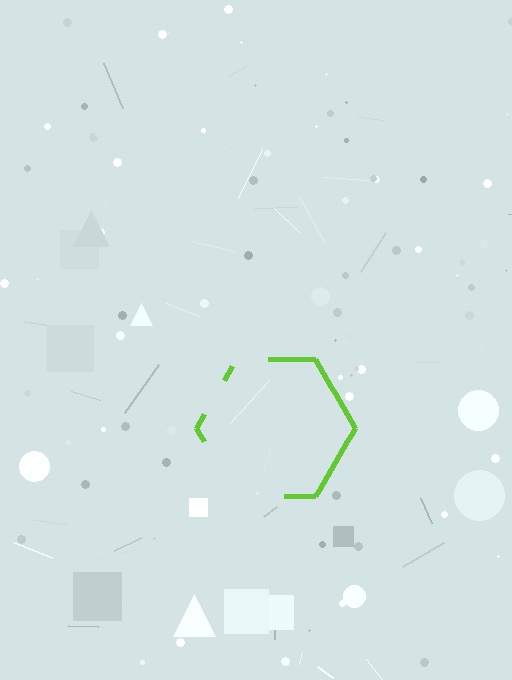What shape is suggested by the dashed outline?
The dashed outline suggests a hexagon.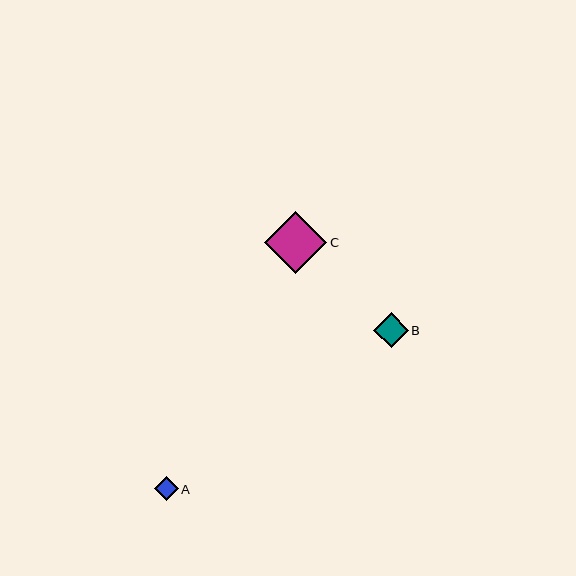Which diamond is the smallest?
Diamond A is the smallest with a size of approximately 23 pixels.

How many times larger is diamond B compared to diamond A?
Diamond B is approximately 1.5 times the size of diamond A.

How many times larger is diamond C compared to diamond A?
Diamond C is approximately 2.7 times the size of diamond A.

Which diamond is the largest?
Diamond C is the largest with a size of approximately 62 pixels.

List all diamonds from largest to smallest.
From largest to smallest: C, B, A.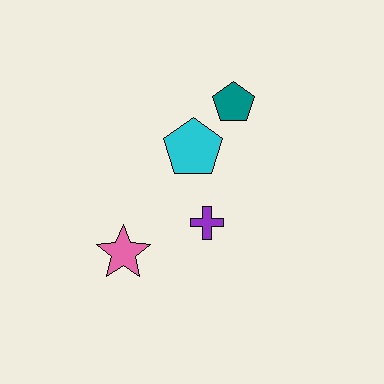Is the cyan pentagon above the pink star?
Yes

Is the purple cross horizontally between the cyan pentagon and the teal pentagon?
Yes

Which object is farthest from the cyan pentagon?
The pink star is farthest from the cyan pentagon.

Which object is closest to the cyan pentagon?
The teal pentagon is closest to the cyan pentagon.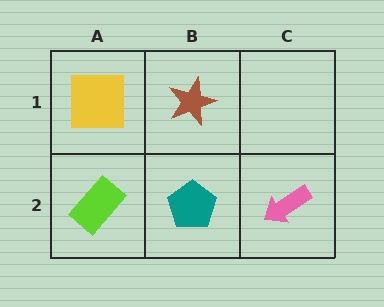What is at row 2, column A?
A lime rectangle.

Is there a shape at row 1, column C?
No, that cell is empty.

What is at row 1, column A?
A yellow square.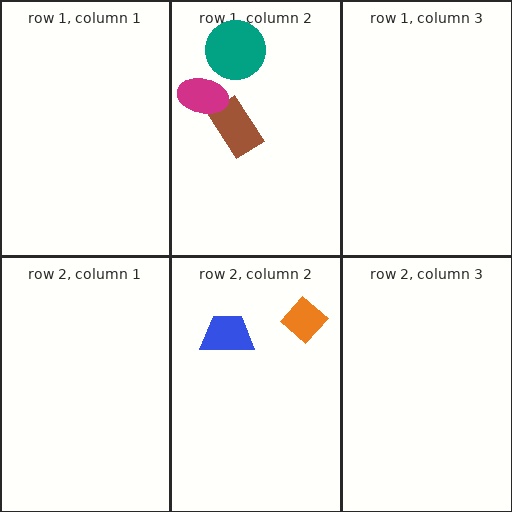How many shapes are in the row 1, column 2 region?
3.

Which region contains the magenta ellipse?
The row 1, column 2 region.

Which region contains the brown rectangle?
The row 1, column 2 region.